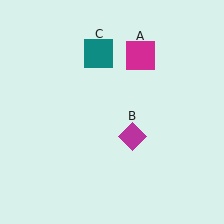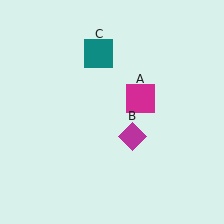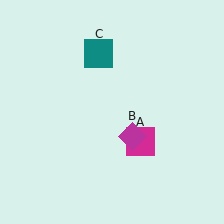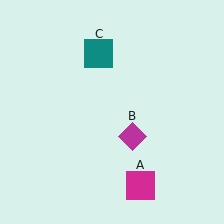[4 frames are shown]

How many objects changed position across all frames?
1 object changed position: magenta square (object A).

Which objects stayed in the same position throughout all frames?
Magenta diamond (object B) and teal square (object C) remained stationary.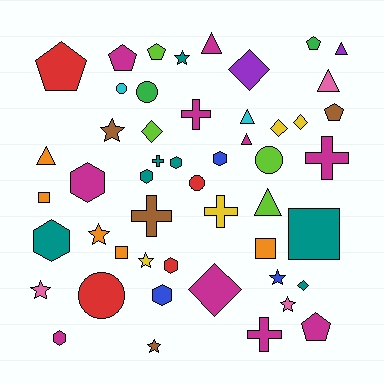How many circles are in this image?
There are 5 circles.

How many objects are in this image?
There are 50 objects.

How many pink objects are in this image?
There are 3 pink objects.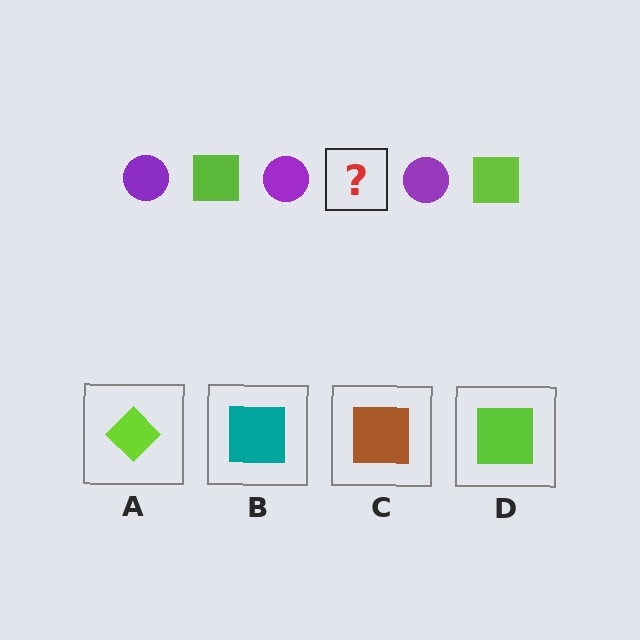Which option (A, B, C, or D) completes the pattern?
D.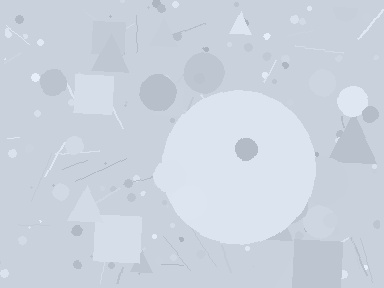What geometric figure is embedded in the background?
A circle is embedded in the background.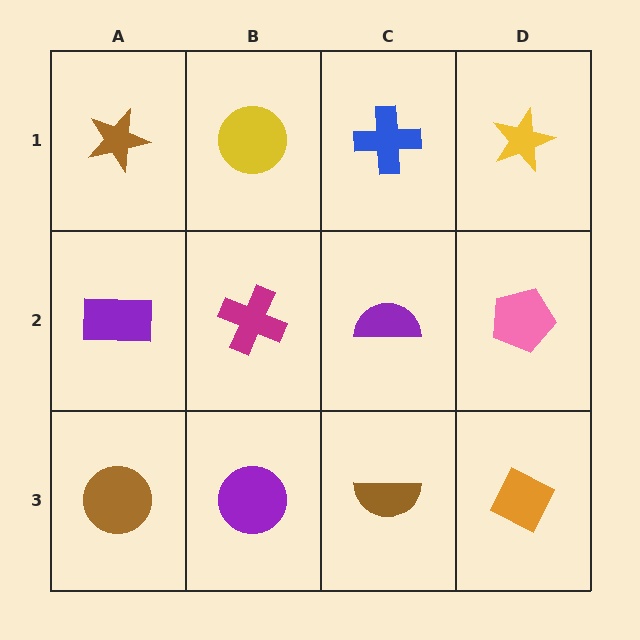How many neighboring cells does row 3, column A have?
2.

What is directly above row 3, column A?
A purple rectangle.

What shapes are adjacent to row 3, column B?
A magenta cross (row 2, column B), a brown circle (row 3, column A), a brown semicircle (row 3, column C).